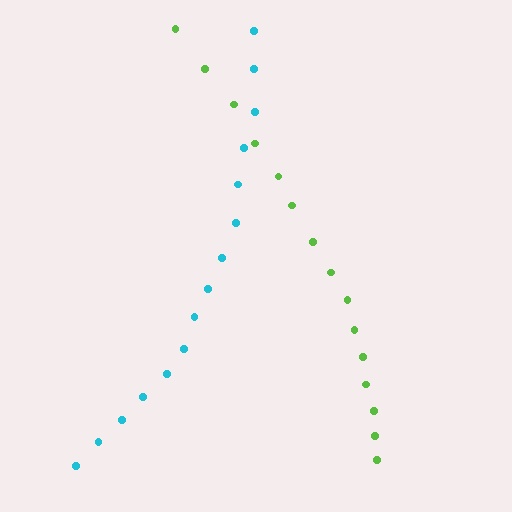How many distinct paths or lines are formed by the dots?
There are 2 distinct paths.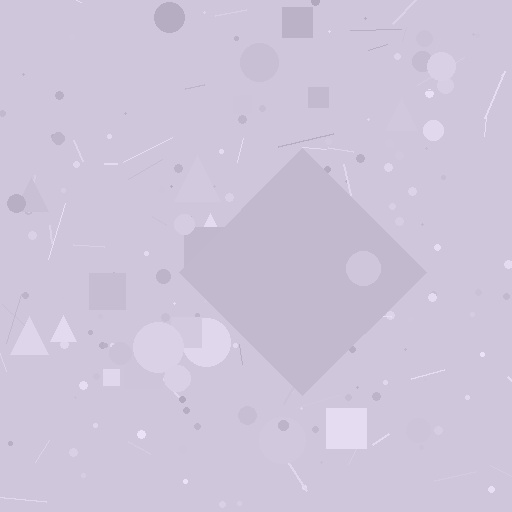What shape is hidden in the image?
A diamond is hidden in the image.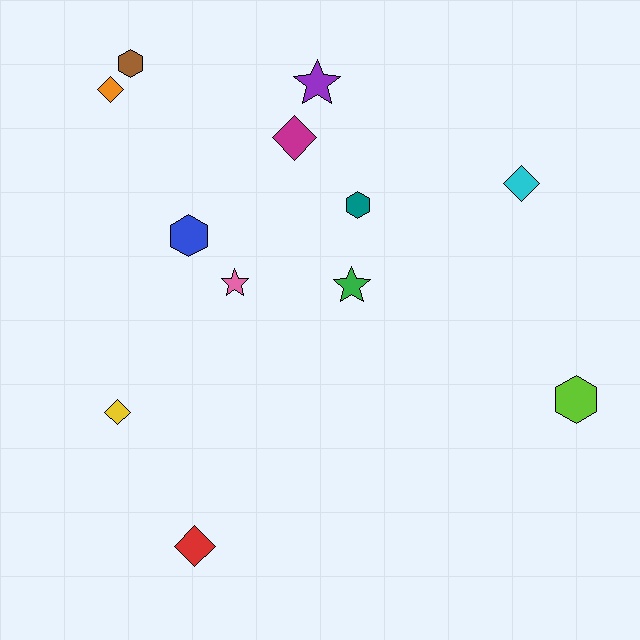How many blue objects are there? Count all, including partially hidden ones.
There is 1 blue object.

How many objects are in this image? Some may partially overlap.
There are 12 objects.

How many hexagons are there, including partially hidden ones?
There are 4 hexagons.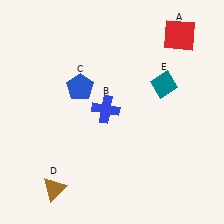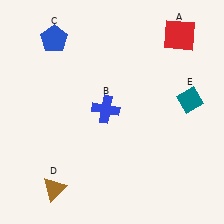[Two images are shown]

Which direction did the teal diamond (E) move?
The teal diamond (E) moved right.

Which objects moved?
The objects that moved are: the blue pentagon (C), the teal diamond (E).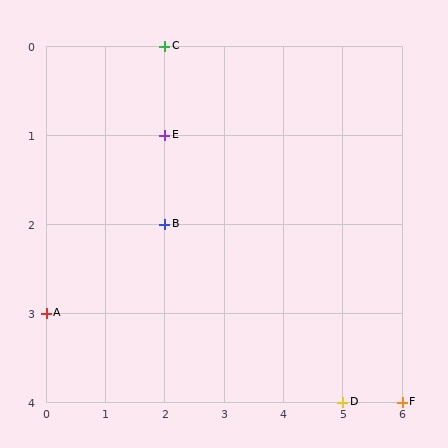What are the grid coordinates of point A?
Point A is at grid coordinates (0, 3).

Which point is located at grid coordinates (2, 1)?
Point E is at (2, 1).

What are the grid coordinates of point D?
Point D is at grid coordinates (5, 4).